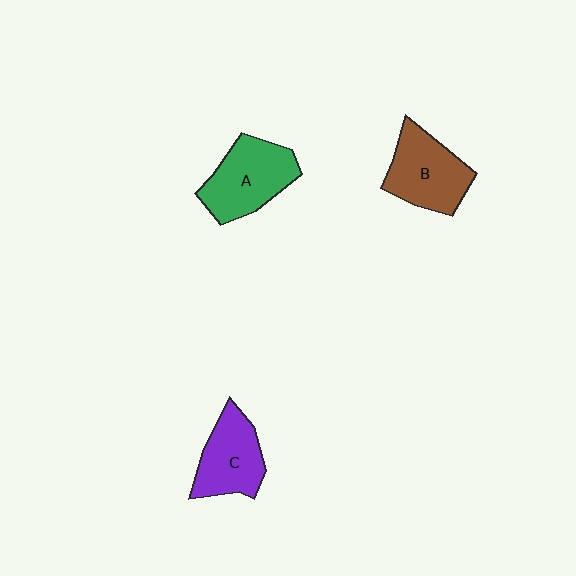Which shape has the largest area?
Shape A (green).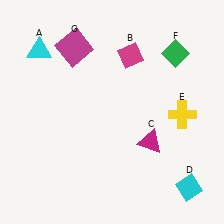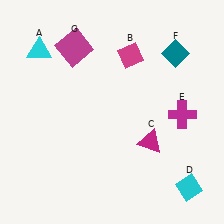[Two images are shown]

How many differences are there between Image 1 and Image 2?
There are 2 differences between the two images.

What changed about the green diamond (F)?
In Image 1, F is green. In Image 2, it changed to teal.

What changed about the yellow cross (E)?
In Image 1, E is yellow. In Image 2, it changed to magenta.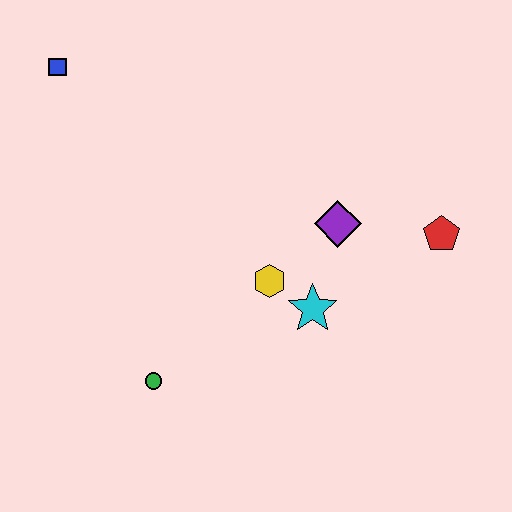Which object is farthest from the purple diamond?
The blue square is farthest from the purple diamond.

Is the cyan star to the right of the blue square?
Yes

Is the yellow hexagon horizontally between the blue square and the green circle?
No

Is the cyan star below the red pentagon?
Yes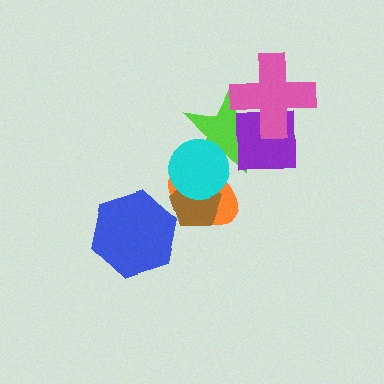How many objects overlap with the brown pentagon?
2 objects overlap with the brown pentagon.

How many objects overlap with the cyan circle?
3 objects overlap with the cyan circle.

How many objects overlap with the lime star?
4 objects overlap with the lime star.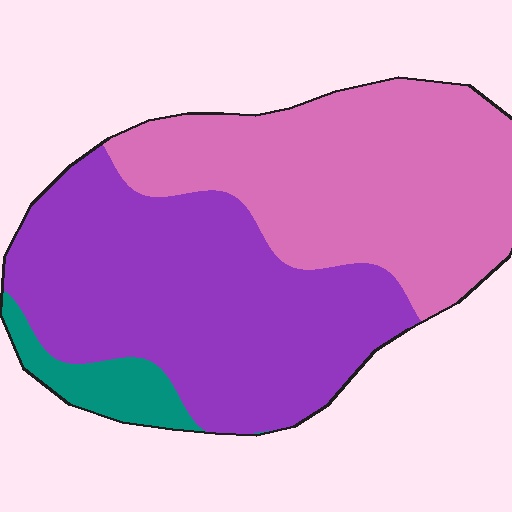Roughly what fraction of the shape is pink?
Pink takes up about two fifths (2/5) of the shape.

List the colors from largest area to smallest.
From largest to smallest: purple, pink, teal.